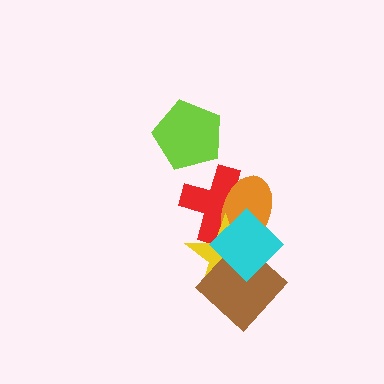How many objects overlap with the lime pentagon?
0 objects overlap with the lime pentagon.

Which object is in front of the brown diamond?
The cyan diamond is in front of the brown diamond.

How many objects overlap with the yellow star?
4 objects overlap with the yellow star.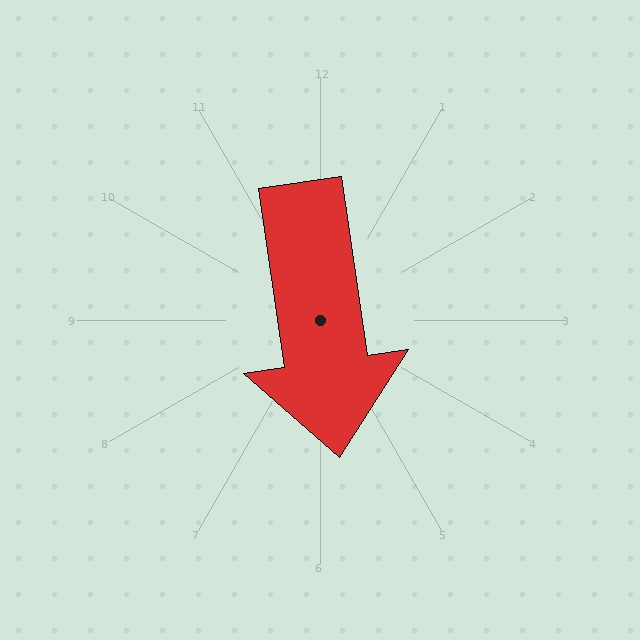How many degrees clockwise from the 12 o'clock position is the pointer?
Approximately 172 degrees.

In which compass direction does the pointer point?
South.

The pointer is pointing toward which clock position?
Roughly 6 o'clock.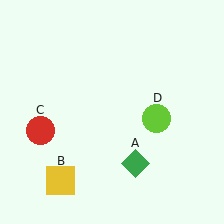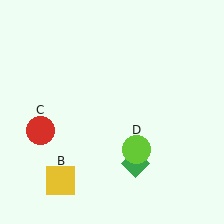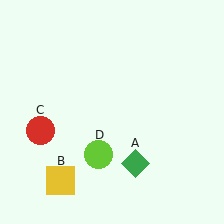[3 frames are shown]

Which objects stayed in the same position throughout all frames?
Green diamond (object A) and yellow square (object B) and red circle (object C) remained stationary.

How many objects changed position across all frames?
1 object changed position: lime circle (object D).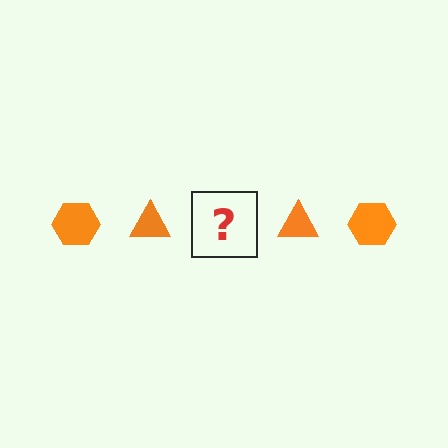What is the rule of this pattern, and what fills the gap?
The rule is that the pattern cycles through hexagon, triangle shapes in orange. The gap should be filled with an orange hexagon.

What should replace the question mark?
The question mark should be replaced with an orange hexagon.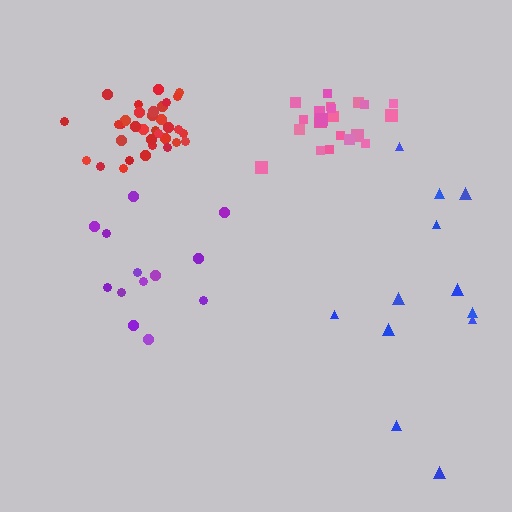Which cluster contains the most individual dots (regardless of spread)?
Red (34).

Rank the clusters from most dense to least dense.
red, pink, purple, blue.